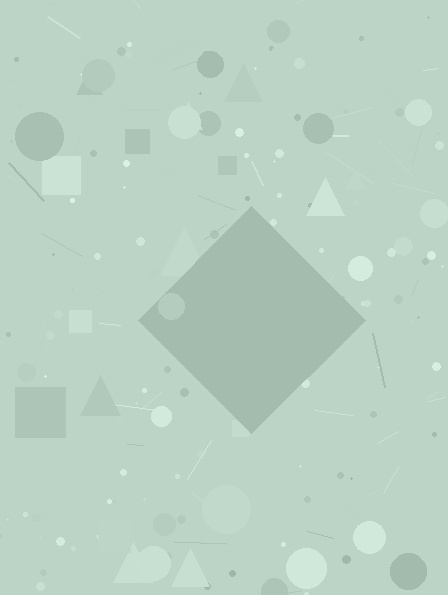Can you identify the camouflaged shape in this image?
The camouflaged shape is a diamond.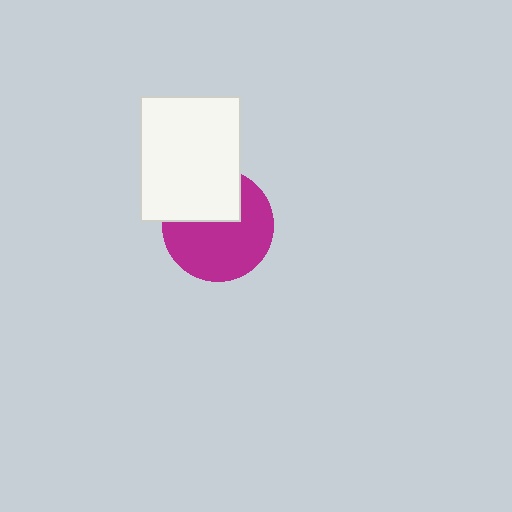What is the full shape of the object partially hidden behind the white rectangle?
The partially hidden object is a magenta circle.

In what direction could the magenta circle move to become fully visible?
The magenta circle could move down. That would shift it out from behind the white rectangle entirely.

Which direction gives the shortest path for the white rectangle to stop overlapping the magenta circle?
Moving up gives the shortest separation.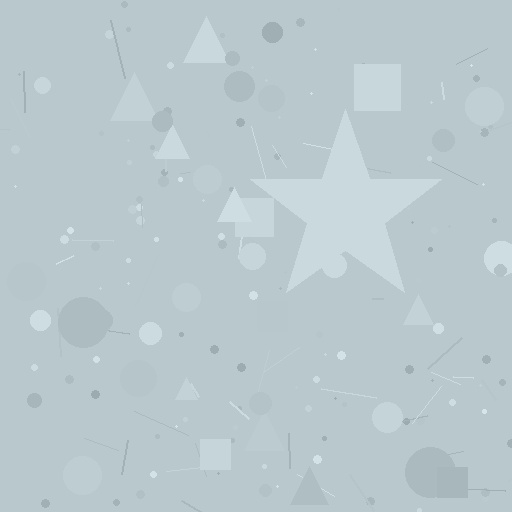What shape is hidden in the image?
A star is hidden in the image.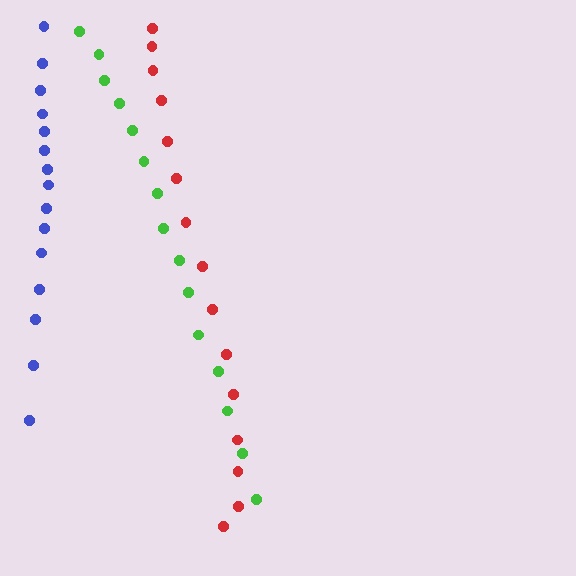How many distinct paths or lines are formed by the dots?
There are 3 distinct paths.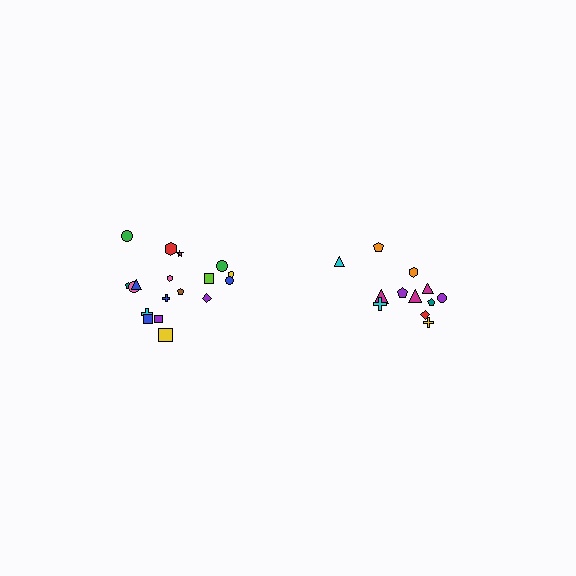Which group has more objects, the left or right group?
The left group.